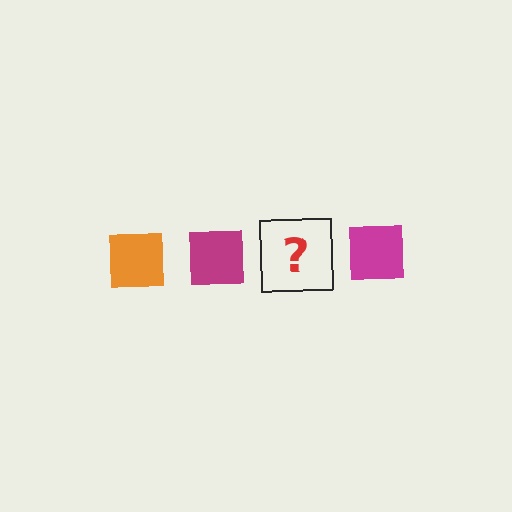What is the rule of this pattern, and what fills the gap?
The rule is that the pattern cycles through orange, magenta squares. The gap should be filled with an orange square.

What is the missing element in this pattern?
The missing element is an orange square.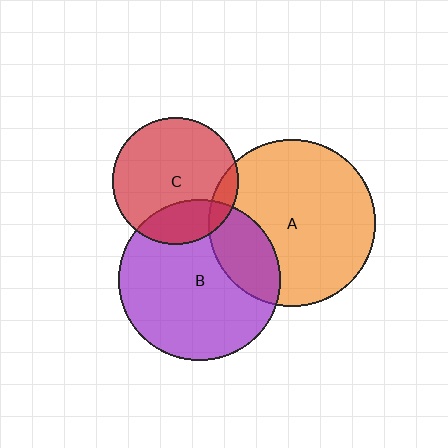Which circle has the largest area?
Circle A (orange).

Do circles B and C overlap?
Yes.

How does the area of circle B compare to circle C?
Approximately 1.6 times.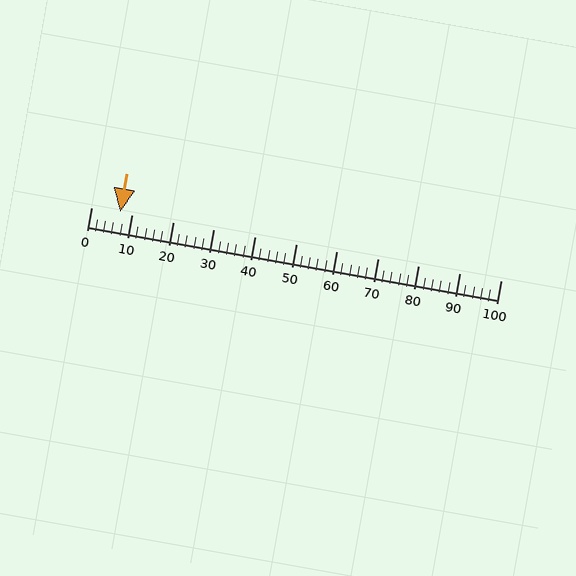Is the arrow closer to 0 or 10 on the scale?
The arrow is closer to 10.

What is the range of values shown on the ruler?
The ruler shows values from 0 to 100.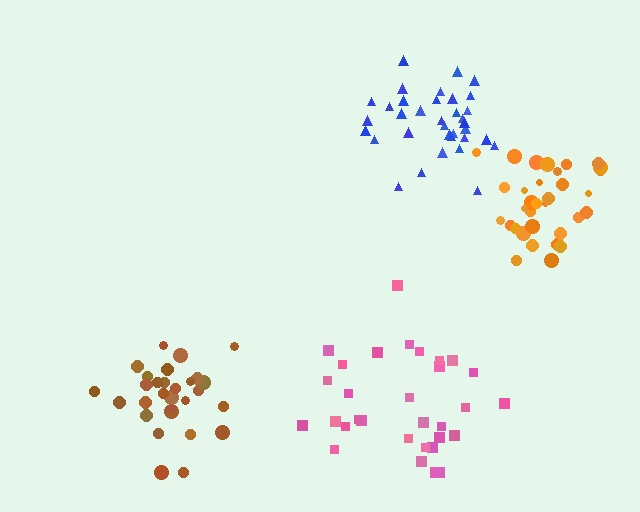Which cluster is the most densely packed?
Blue.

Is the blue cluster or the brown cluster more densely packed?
Blue.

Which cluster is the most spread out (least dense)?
Pink.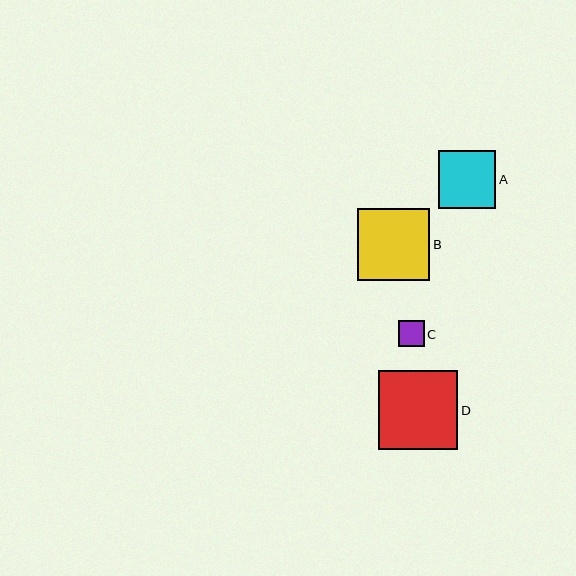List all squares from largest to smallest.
From largest to smallest: D, B, A, C.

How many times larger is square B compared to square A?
Square B is approximately 1.3 times the size of square A.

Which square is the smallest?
Square C is the smallest with a size of approximately 26 pixels.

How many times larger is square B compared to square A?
Square B is approximately 1.3 times the size of square A.